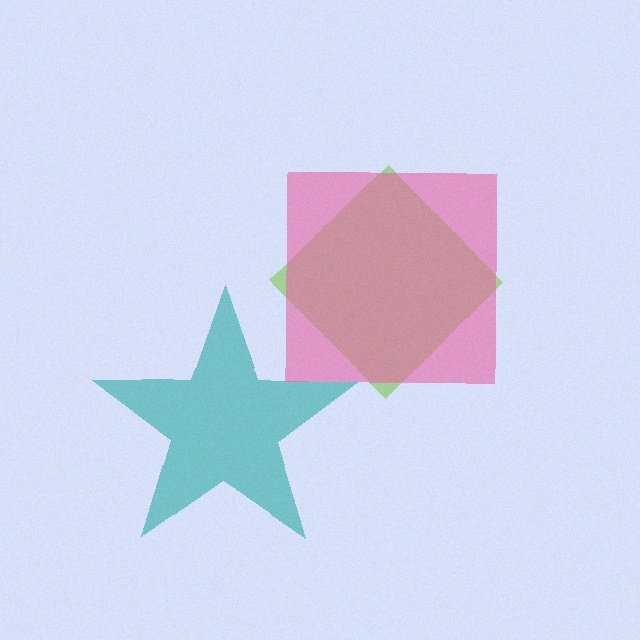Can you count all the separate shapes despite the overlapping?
Yes, there are 3 separate shapes.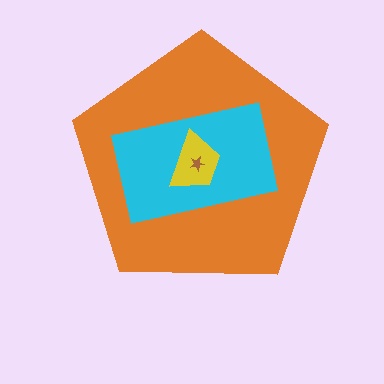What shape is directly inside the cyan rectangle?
The yellow trapezoid.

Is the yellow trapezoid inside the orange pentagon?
Yes.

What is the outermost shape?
The orange pentagon.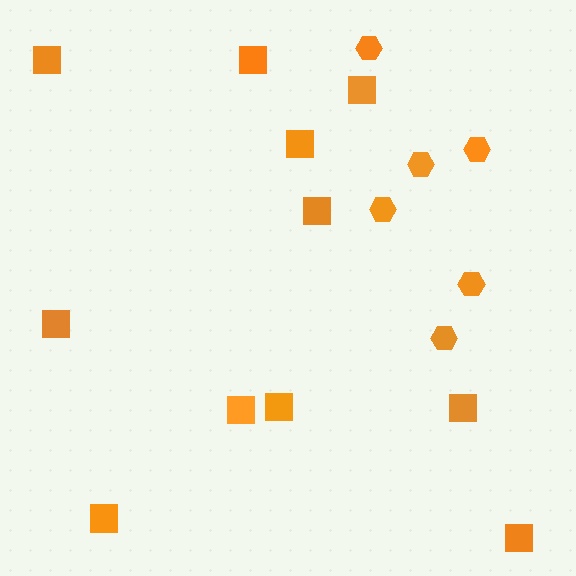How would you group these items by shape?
There are 2 groups: one group of squares (11) and one group of hexagons (6).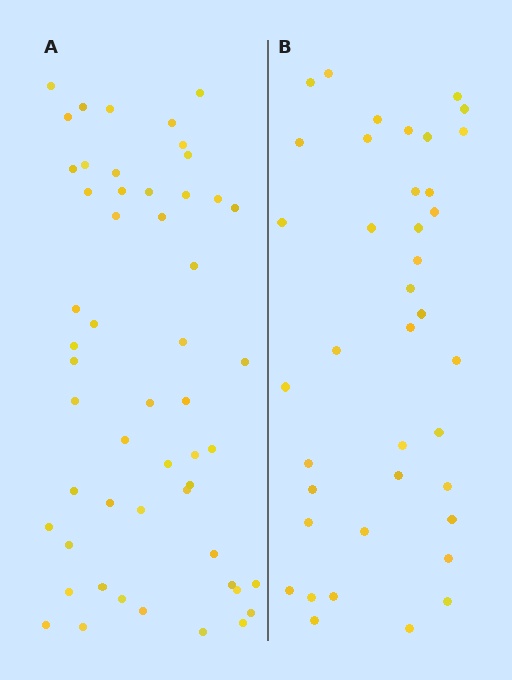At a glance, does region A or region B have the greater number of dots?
Region A (the left region) has more dots.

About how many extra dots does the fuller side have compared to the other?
Region A has approximately 15 more dots than region B.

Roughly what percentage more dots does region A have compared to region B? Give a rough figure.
About 35% more.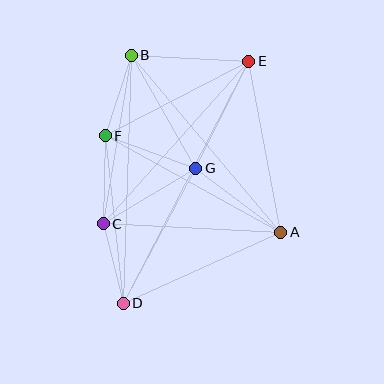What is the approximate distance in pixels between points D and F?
The distance between D and F is approximately 168 pixels.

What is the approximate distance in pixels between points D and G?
The distance between D and G is approximately 153 pixels.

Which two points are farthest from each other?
Points D and E are farthest from each other.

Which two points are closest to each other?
Points C and D are closest to each other.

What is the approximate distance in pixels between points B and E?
The distance between B and E is approximately 117 pixels.